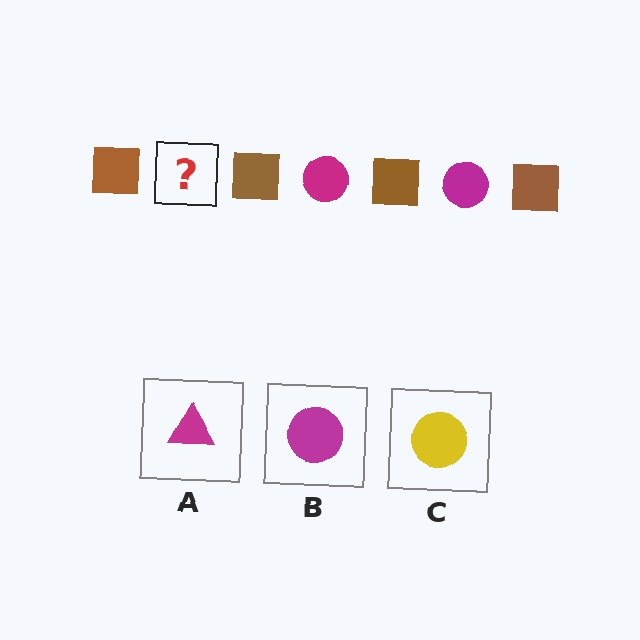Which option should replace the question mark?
Option B.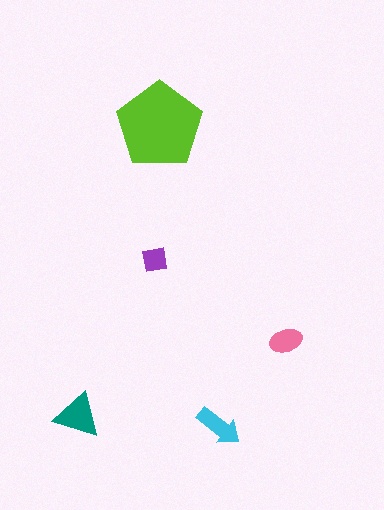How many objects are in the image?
There are 5 objects in the image.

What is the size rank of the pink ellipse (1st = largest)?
4th.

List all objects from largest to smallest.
The lime pentagon, the teal triangle, the cyan arrow, the pink ellipse, the purple square.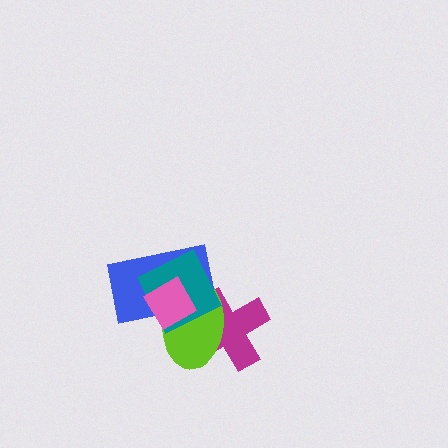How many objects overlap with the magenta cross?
3 objects overlap with the magenta cross.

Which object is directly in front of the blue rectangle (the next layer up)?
The teal square is directly in front of the blue rectangle.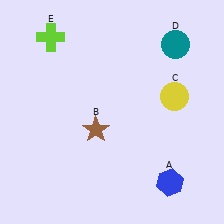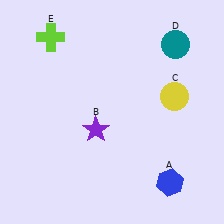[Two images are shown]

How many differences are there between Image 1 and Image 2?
There is 1 difference between the two images.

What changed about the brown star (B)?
In Image 1, B is brown. In Image 2, it changed to purple.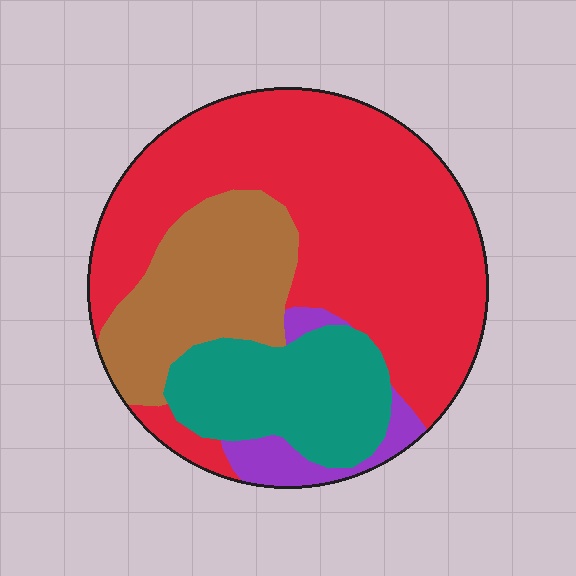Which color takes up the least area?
Purple, at roughly 5%.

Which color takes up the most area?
Red, at roughly 55%.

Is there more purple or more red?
Red.